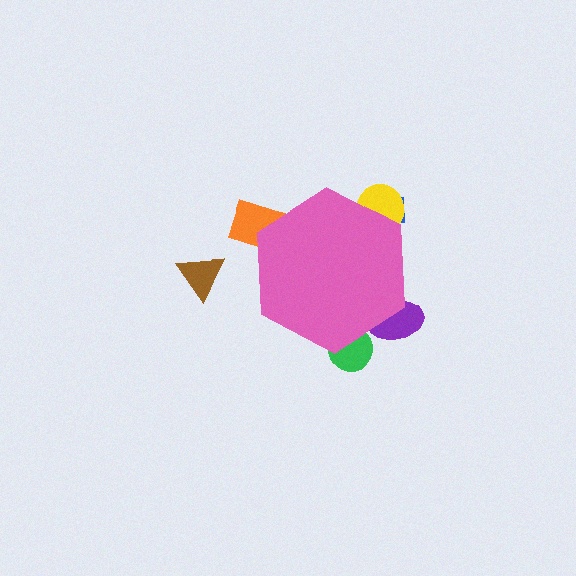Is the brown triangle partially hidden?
No, the brown triangle is fully visible.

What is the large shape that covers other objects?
A pink hexagon.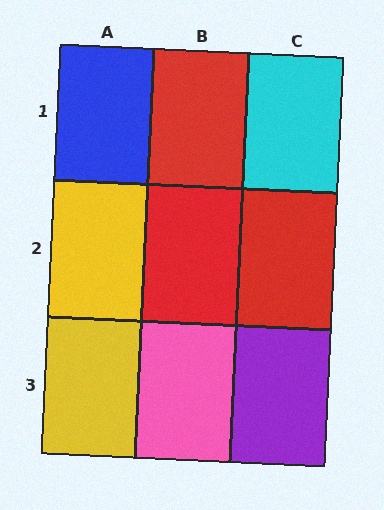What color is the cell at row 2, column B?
Red.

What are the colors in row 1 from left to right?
Blue, red, cyan.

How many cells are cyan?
1 cell is cyan.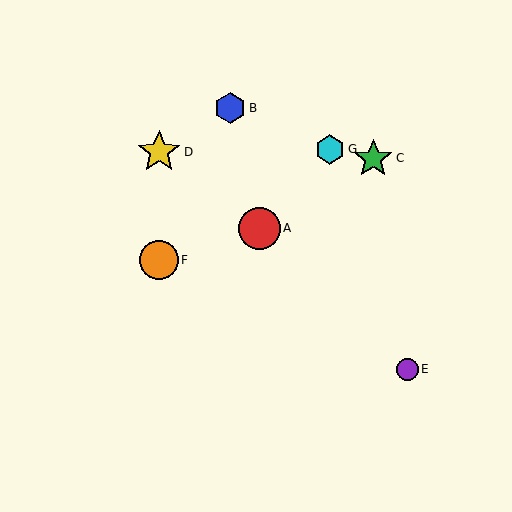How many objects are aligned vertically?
2 objects (D, F) are aligned vertically.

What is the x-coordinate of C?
Object C is at x≈373.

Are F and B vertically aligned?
No, F is at x≈159 and B is at x≈230.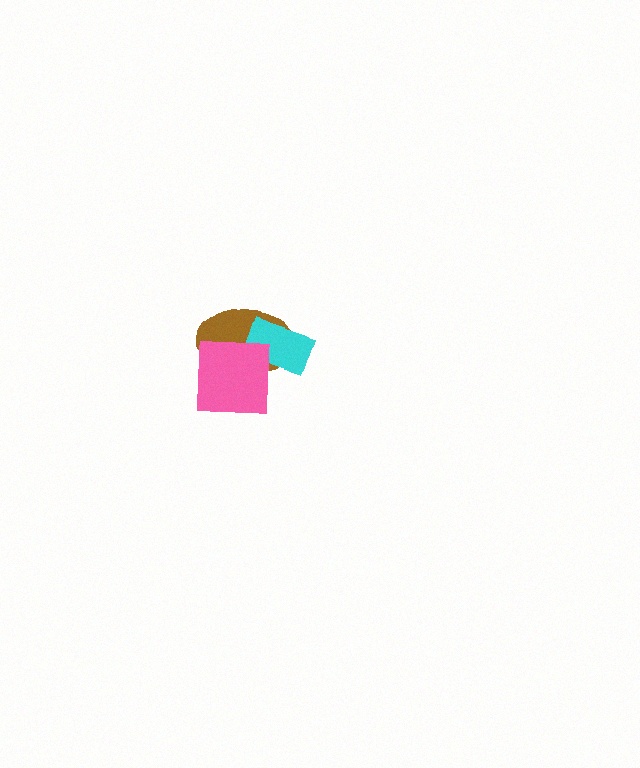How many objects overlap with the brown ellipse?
2 objects overlap with the brown ellipse.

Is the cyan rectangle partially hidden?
Yes, it is partially covered by another shape.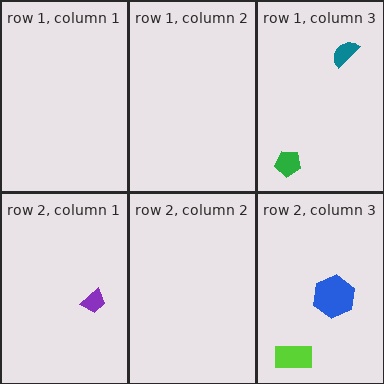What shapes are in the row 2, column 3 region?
The lime rectangle, the blue hexagon.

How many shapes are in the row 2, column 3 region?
2.